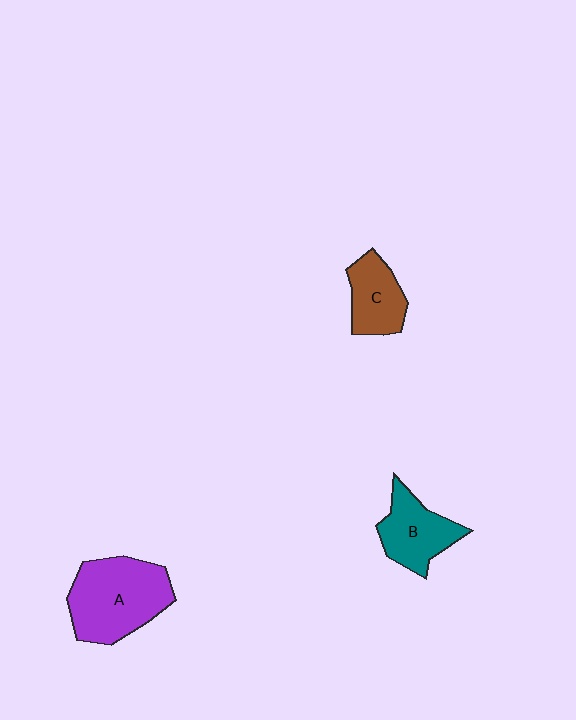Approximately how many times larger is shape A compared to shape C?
Approximately 1.8 times.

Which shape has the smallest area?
Shape C (brown).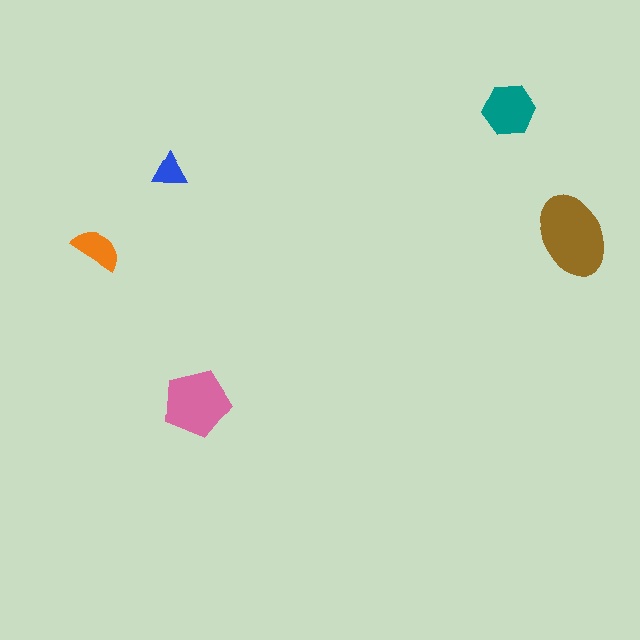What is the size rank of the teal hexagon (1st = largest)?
3rd.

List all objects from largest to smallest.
The brown ellipse, the pink pentagon, the teal hexagon, the orange semicircle, the blue triangle.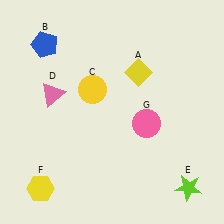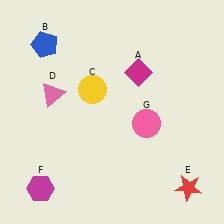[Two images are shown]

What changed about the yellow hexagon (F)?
In Image 1, F is yellow. In Image 2, it changed to magenta.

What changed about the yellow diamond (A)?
In Image 1, A is yellow. In Image 2, it changed to magenta.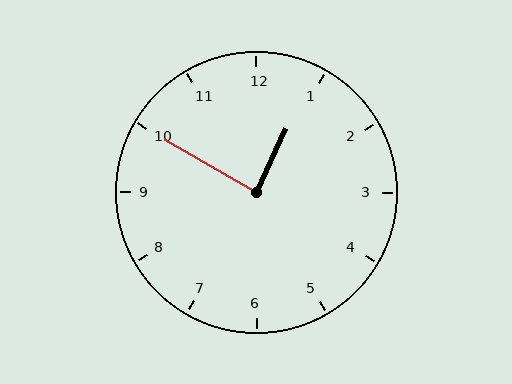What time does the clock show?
12:50.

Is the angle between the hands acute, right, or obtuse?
It is right.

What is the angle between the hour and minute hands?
Approximately 85 degrees.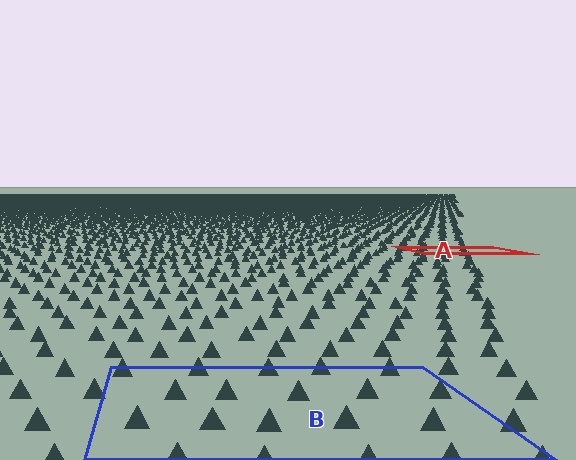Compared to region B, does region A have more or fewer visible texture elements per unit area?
Region A has more texture elements per unit area — they are packed more densely because it is farther away.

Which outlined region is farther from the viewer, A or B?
Region A is farther from the viewer — the texture elements inside it appear smaller and more densely packed.